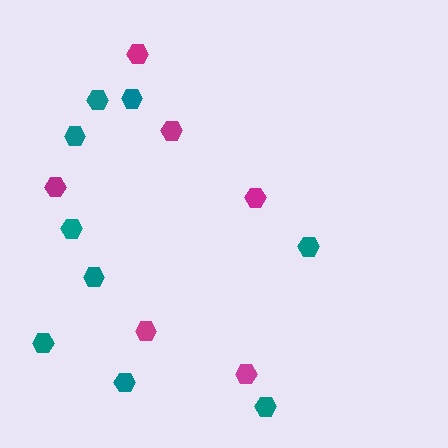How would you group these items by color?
There are 2 groups: one group of magenta hexagons (6) and one group of teal hexagons (9).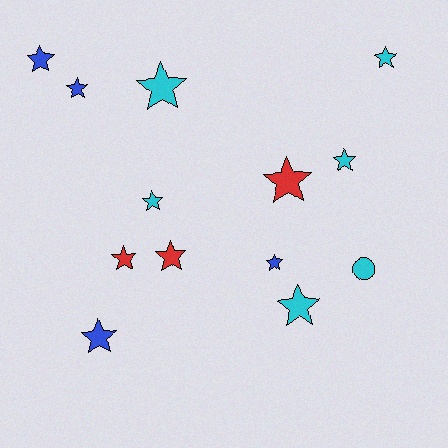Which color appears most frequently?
Cyan, with 6 objects.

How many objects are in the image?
There are 13 objects.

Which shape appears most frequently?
Star, with 12 objects.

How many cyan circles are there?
There is 1 cyan circle.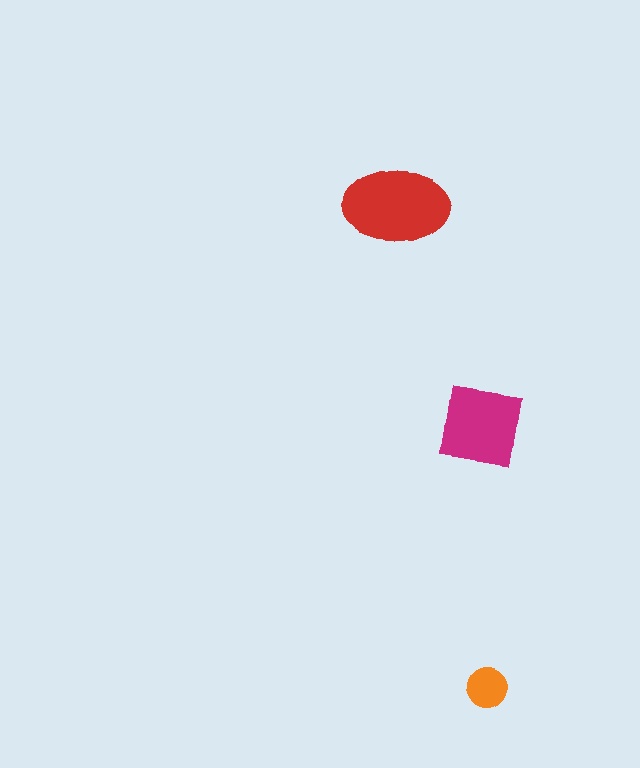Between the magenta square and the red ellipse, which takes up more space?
The red ellipse.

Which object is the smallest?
The orange circle.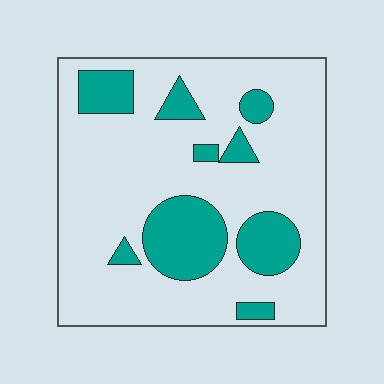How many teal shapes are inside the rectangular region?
9.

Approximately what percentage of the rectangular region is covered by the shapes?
Approximately 20%.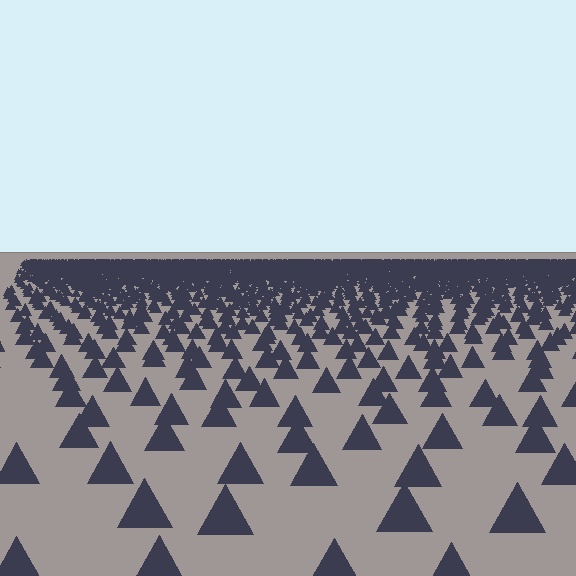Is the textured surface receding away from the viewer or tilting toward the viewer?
The surface is receding away from the viewer. Texture elements get smaller and denser toward the top.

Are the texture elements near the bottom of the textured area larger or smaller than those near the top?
Larger. Near the bottom, elements are closer to the viewer and appear at a bigger on-screen size.